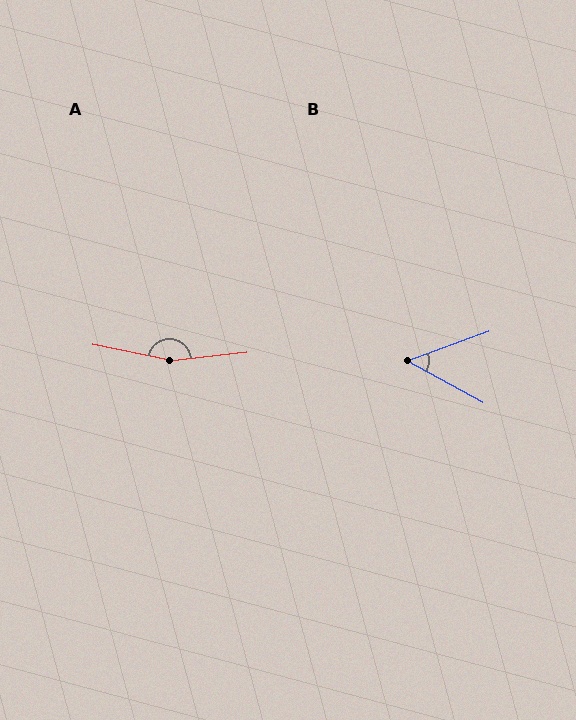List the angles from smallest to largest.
B (48°), A (163°).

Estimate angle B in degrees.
Approximately 48 degrees.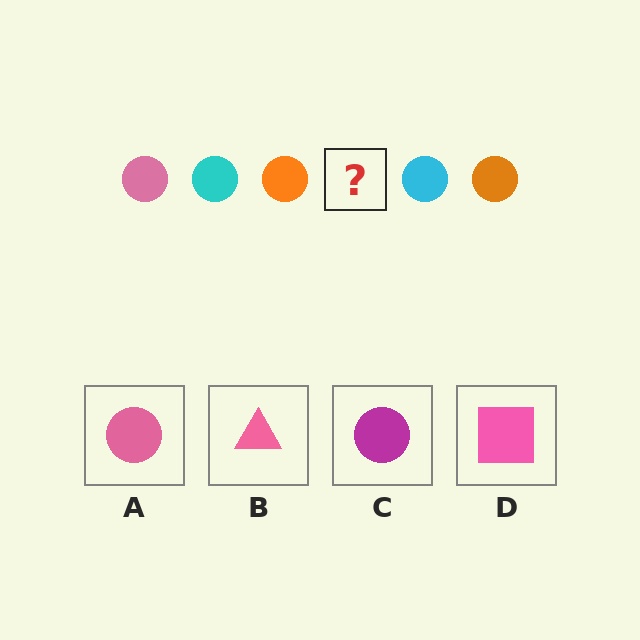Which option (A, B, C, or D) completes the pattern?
A.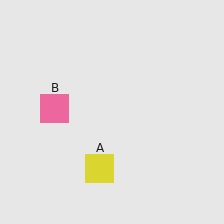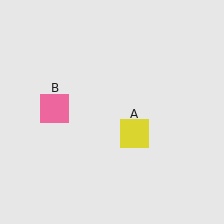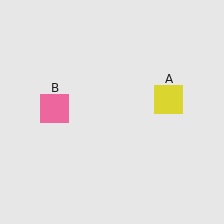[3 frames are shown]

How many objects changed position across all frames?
1 object changed position: yellow square (object A).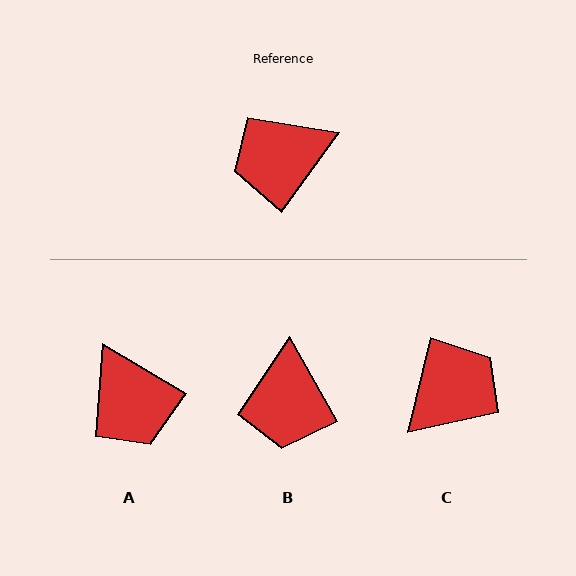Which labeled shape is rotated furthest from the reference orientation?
C, about 158 degrees away.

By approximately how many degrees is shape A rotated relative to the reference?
Approximately 95 degrees counter-clockwise.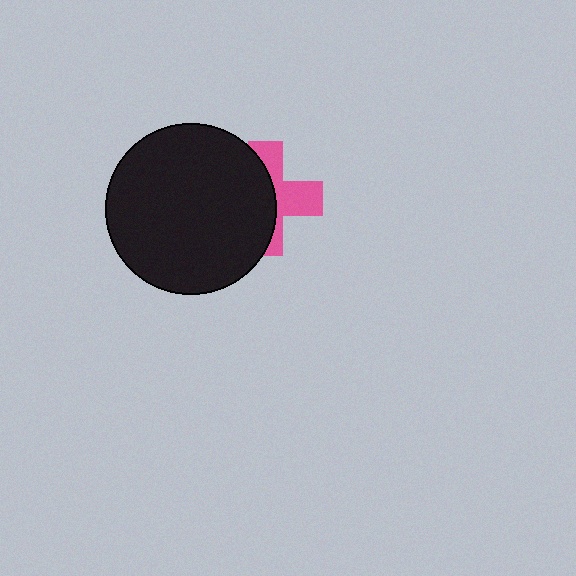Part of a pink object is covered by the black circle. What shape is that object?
It is a cross.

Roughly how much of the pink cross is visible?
A small part of it is visible (roughly 44%).